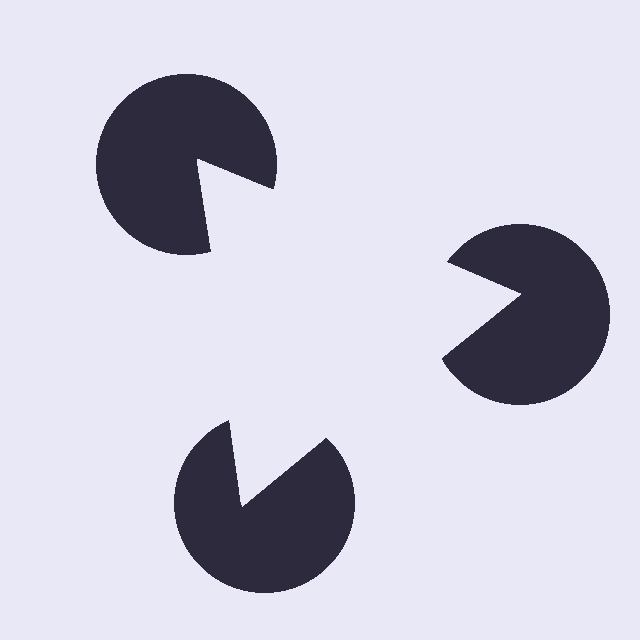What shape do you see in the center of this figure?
An illusory triangle — its edges are inferred from the aligned wedge cuts in the pac-man discs, not physically drawn.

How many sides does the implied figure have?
3 sides.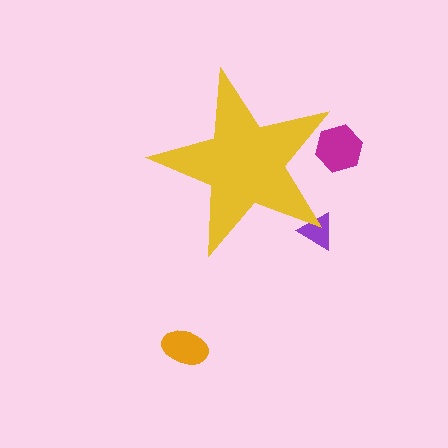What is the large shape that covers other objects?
A yellow star.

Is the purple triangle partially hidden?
Yes, the purple triangle is partially hidden behind the yellow star.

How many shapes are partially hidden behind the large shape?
2 shapes are partially hidden.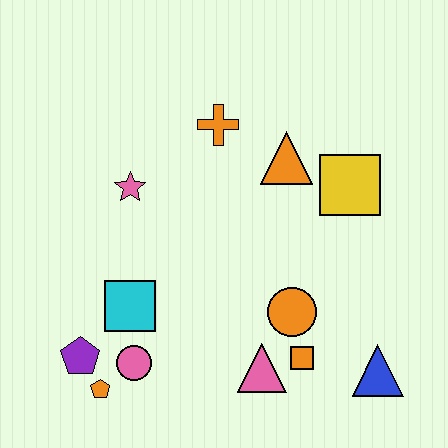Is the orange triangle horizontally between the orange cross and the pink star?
No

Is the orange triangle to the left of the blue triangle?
Yes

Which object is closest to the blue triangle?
The orange square is closest to the blue triangle.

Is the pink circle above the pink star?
No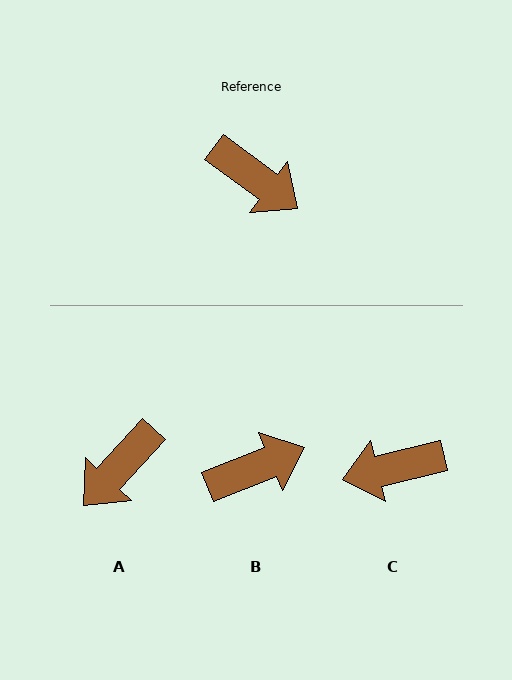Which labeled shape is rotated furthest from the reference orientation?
C, about 130 degrees away.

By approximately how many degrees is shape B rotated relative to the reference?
Approximately 59 degrees counter-clockwise.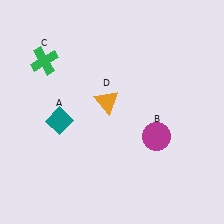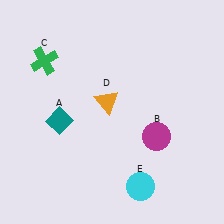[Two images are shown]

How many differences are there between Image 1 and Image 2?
There is 1 difference between the two images.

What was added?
A cyan circle (E) was added in Image 2.